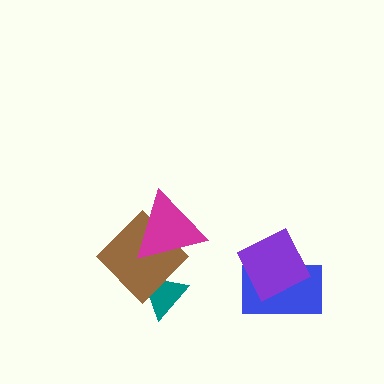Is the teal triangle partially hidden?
Yes, it is partially covered by another shape.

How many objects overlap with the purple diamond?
1 object overlaps with the purple diamond.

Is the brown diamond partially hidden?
Yes, it is partially covered by another shape.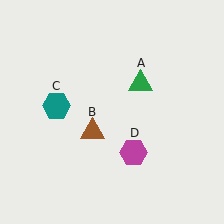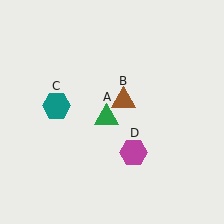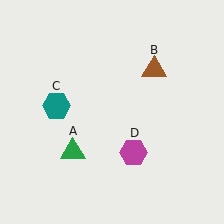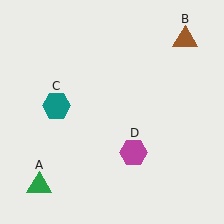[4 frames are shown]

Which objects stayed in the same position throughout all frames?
Teal hexagon (object C) and magenta hexagon (object D) remained stationary.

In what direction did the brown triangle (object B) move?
The brown triangle (object B) moved up and to the right.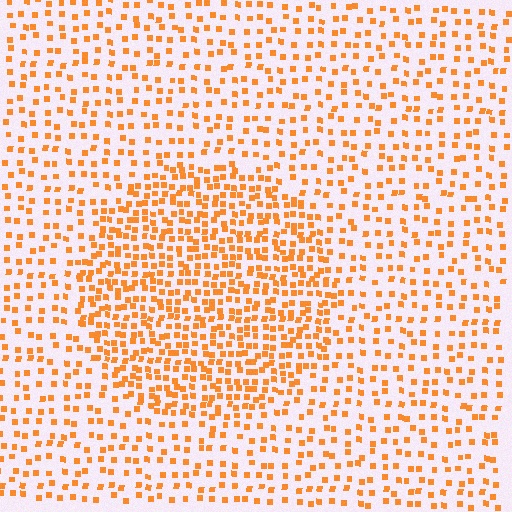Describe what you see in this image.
The image contains small orange elements arranged at two different densities. A circle-shaped region is visible where the elements are more densely packed than the surrounding area.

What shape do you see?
I see a circle.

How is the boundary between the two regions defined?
The boundary is defined by a change in element density (approximately 2.0x ratio). All elements are the same color, size, and shape.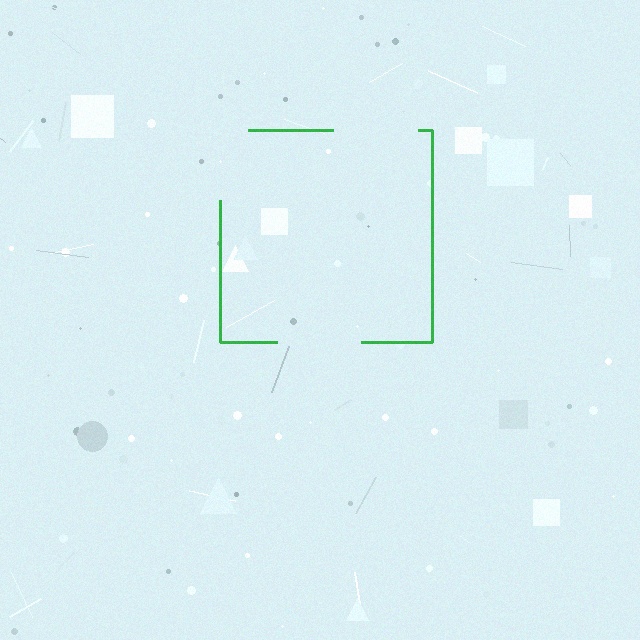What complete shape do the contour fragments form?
The contour fragments form a square.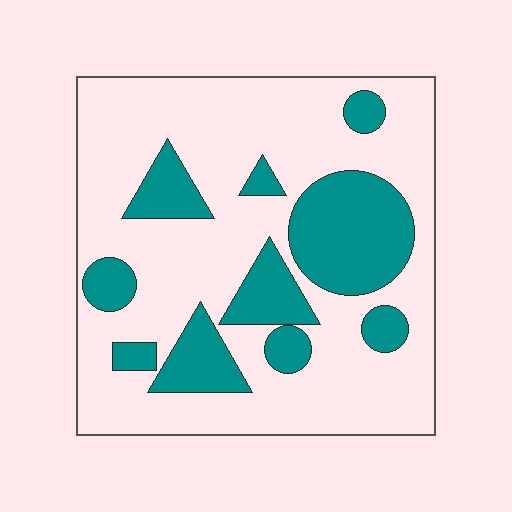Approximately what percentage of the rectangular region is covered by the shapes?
Approximately 30%.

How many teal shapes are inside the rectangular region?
10.